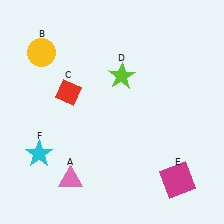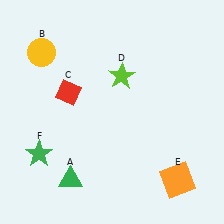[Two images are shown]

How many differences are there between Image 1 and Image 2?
There are 3 differences between the two images.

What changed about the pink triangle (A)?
In Image 1, A is pink. In Image 2, it changed to green.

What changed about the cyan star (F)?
In Image 1, F is cyan. In Image 2, it changed to green.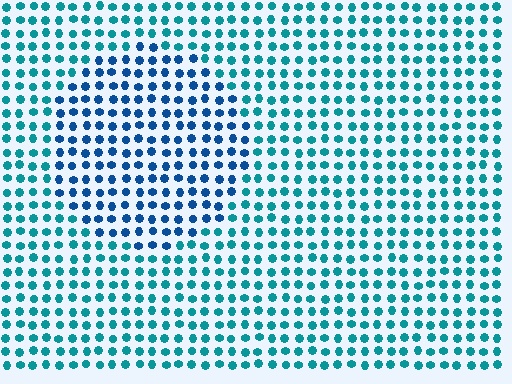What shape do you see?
I see a circle.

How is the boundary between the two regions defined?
The boundary is defined purely by a slight shift in hue (about 31 degrees). Spacing, size, and orientation are identical on both sides.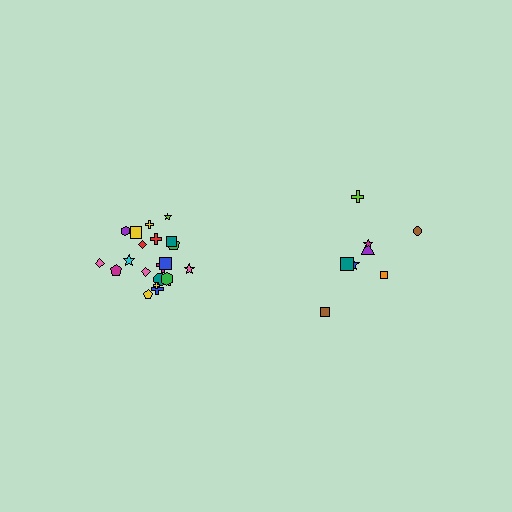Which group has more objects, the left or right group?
The left group.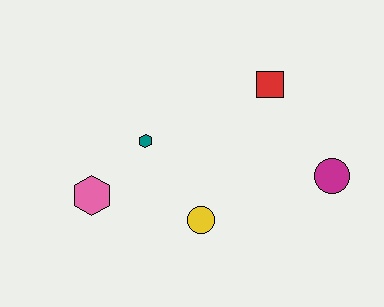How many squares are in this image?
There is 1 square.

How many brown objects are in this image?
There are no brown objects.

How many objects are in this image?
There are 5 objects.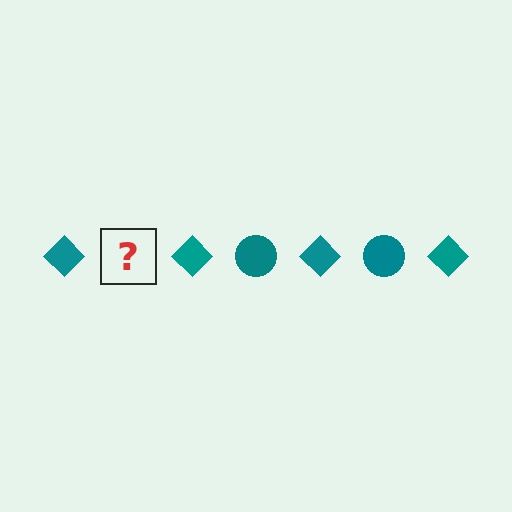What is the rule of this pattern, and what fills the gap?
The rule is that the pattern cycles through diamond, circle shapes in teal. The gap should be filled with a teal circle.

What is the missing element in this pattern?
The missing element is a teal circle.